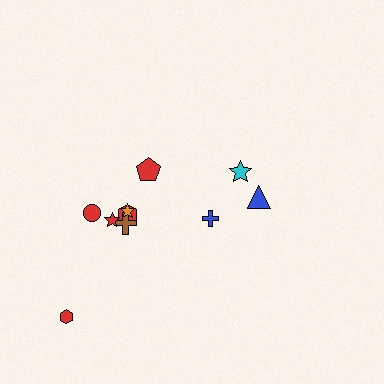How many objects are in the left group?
There are 8 objects.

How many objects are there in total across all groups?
There are 11 objects.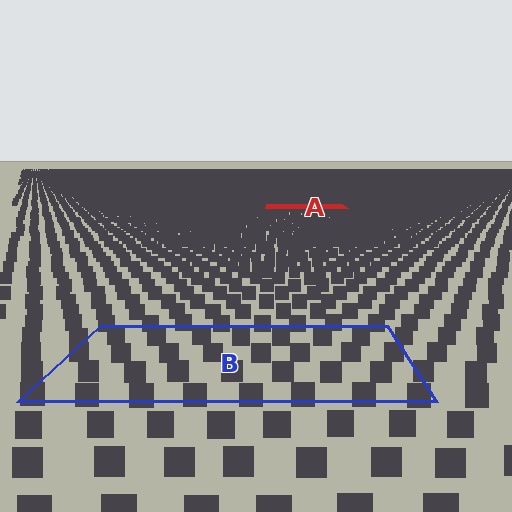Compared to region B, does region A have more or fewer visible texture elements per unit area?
Region A has more texture elements per unit area — they are packed more densely because it is farther away.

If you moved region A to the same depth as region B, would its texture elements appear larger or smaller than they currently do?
They would appear larger. At a closer depth, the same texture elements are projected at a bigger on-screen size.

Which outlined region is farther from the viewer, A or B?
Region A is farther from the viewer — the texture elements inside it appear smaller and more densely packed.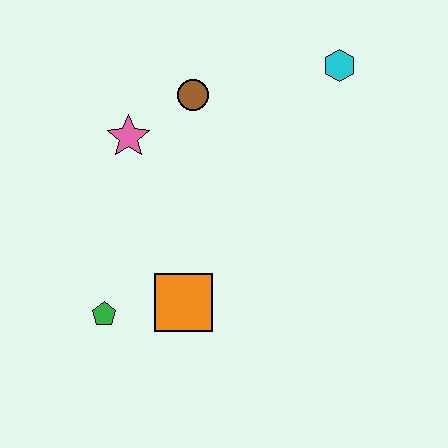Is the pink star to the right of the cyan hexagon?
No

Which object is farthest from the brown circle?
The green pentagon is farthest from the brown circle.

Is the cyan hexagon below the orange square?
No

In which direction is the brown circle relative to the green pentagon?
The brown circle is above the green pentagon.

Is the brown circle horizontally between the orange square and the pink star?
No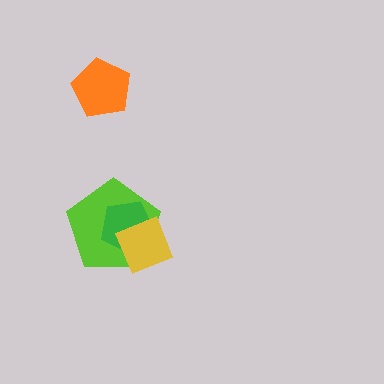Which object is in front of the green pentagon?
The yellow diamond is in front of the green pentagon.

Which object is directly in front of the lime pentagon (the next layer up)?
The green pentagon is directly in front of the lime pentagon.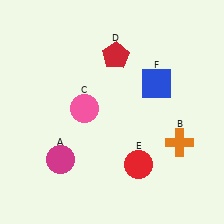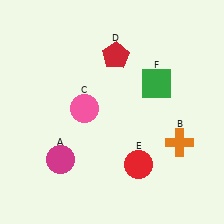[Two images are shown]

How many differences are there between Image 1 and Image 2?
There is 1 difference between the two images.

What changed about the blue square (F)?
In Image 1, F is blue. In Image 2, it changed to green.